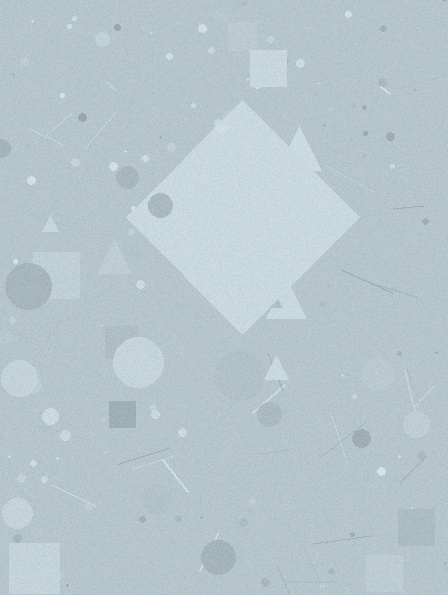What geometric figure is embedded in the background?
A diamond is embedded in the background.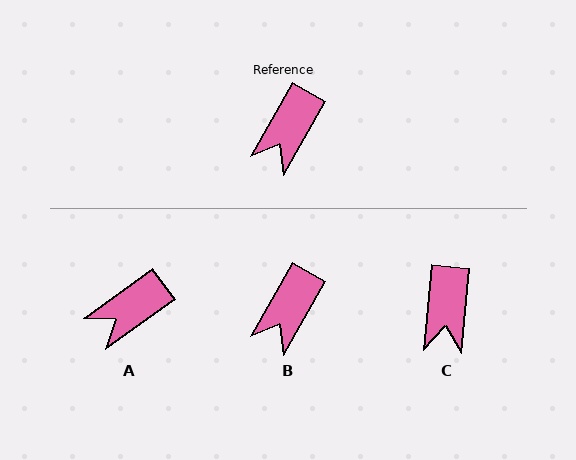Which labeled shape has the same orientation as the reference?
B.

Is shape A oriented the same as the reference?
No, it is off by about 24 degrees.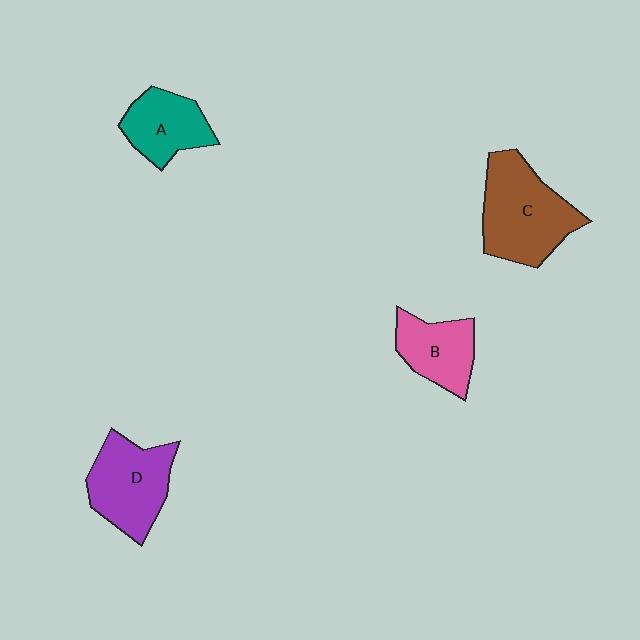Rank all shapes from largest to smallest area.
From largest to smallest: C (brown), D (purple), A (teal), B (pink).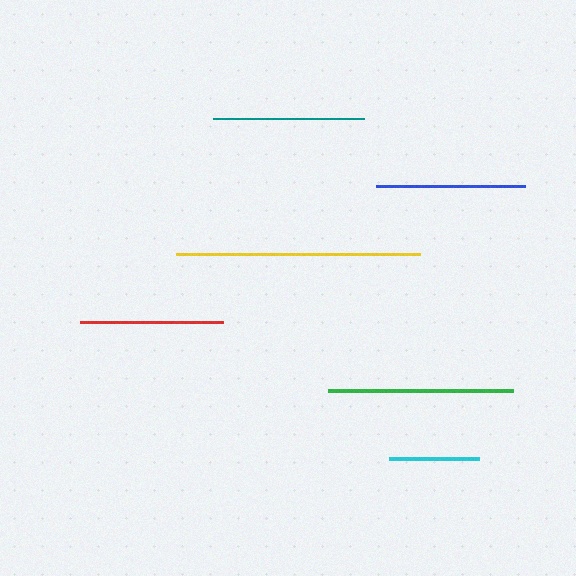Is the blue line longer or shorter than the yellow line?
The yellow line is longer than the blue line.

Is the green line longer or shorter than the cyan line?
The green line is longer than the cyan line.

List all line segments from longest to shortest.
From longest to shortest: yellow, green, teal, blue, red, cyan.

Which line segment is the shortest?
The cyan line is the shortest at approximately 90 pixels.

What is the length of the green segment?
The green segment is approximately 185 pixels long.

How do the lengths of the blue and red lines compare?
The blue and red lines are approximately the same length.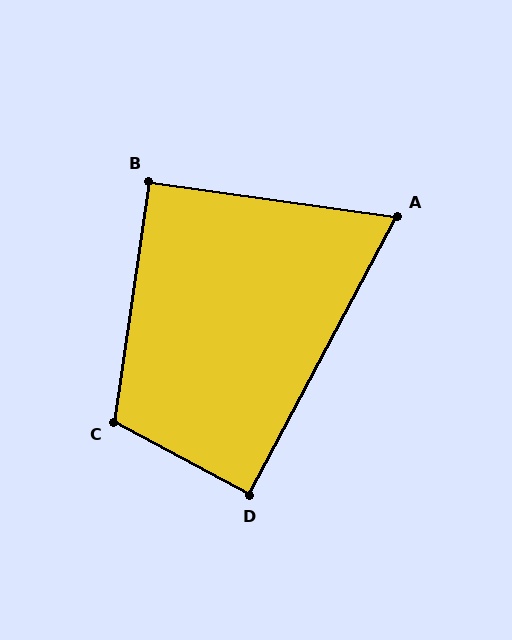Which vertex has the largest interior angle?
C, at approximately 110 degrees.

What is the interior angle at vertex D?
Approximately 90 degrees (approximately right).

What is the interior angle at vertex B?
Approximately 90 degrees (approximately right).